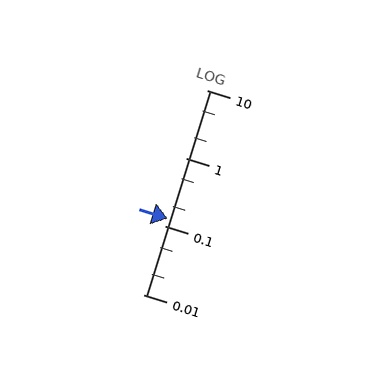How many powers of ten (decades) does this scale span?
The scale spans 3 decades, from 0.01 to 10.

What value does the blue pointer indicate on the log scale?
The pointer indicates approximately 0.13.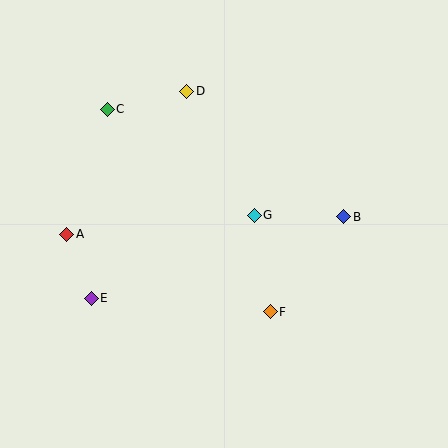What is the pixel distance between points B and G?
The distance between B and G is 90 pixels.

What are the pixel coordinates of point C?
Point C is at (107, 109).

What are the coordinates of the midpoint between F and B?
The midpoint between F and B is at (307, 264).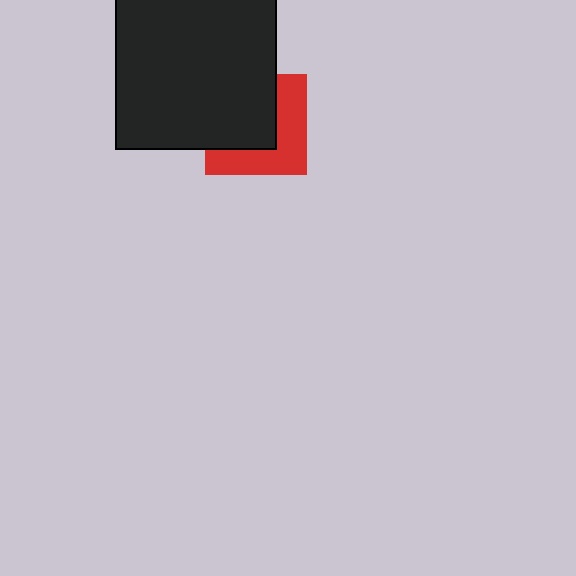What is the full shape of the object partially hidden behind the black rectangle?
The partially hidden object is a red square.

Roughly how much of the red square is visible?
About half of it is visible (roughly 47%).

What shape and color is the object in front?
The object in front is a black rectangle.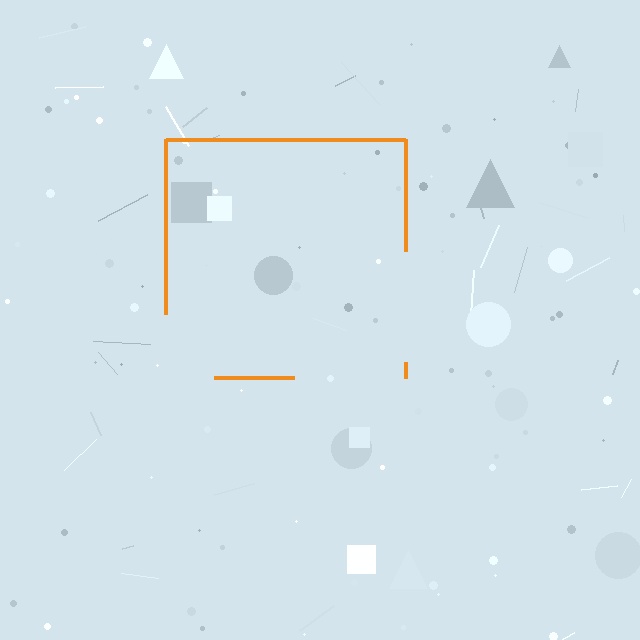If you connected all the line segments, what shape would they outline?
They would outline a square.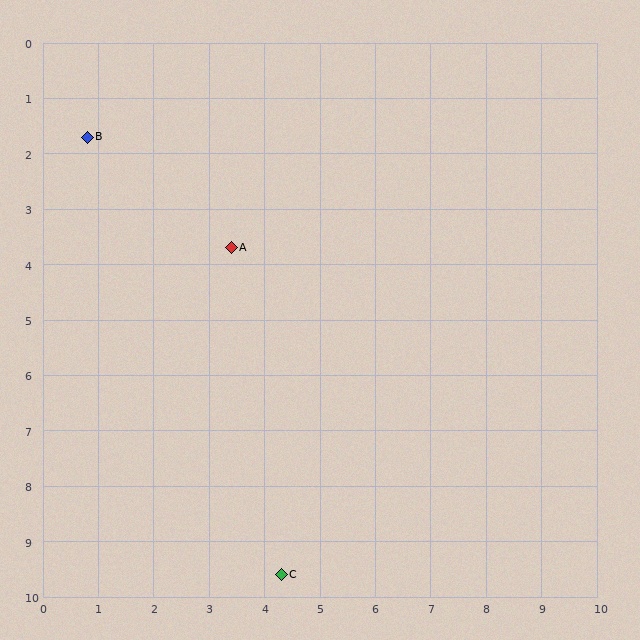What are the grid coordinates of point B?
Point B is at approximately (0.8, 1.7).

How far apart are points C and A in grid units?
Points C and A are about 6.0 grid units apart.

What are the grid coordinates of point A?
Point A is at approximately (3.4, 3.7).